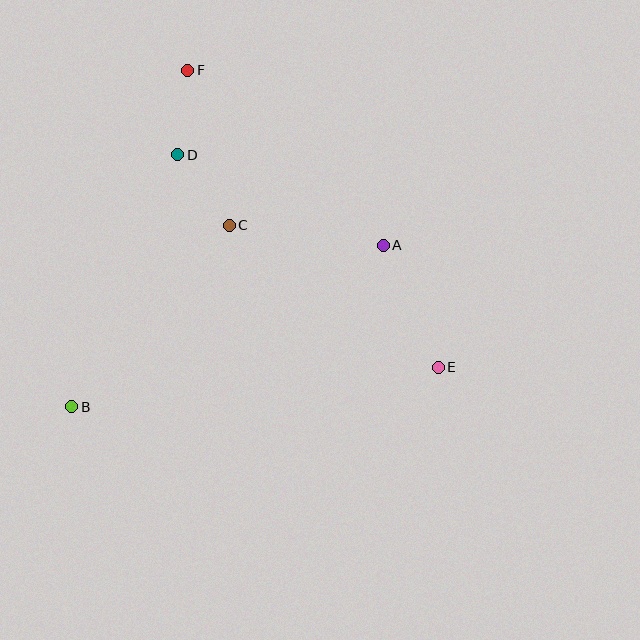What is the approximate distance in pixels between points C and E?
The distance between C and E is approximately 253 pixels.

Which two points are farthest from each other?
Points E and F are farthest from each other.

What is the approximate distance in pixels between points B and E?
The distance between B and E is approximately 369 pixels.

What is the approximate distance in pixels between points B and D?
The distance between B and D is approximately 274 pixels.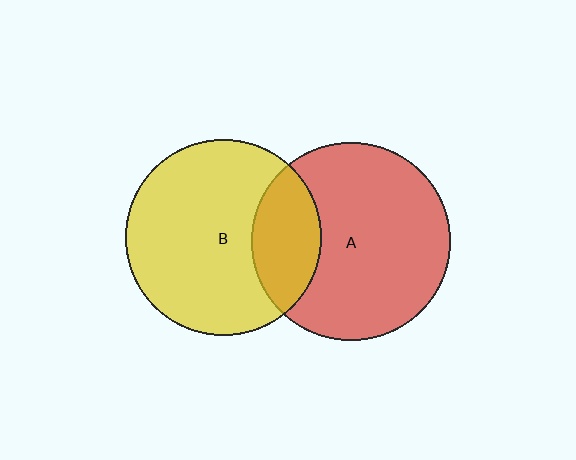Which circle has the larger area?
Circle A (red).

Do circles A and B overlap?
Yes.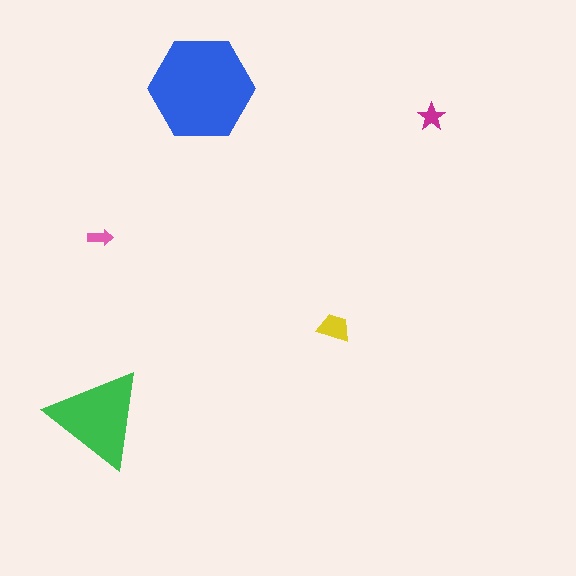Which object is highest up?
The blue hexagon is topmost.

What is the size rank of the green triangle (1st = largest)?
2nd.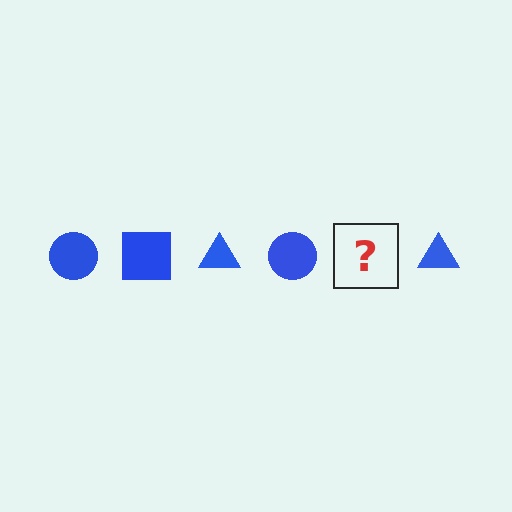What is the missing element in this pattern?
The missing element is a blue square.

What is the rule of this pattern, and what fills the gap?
The rule is that the pattern cycles through circle, square, triangle shapes in blue. The gap should be filled with a blue square.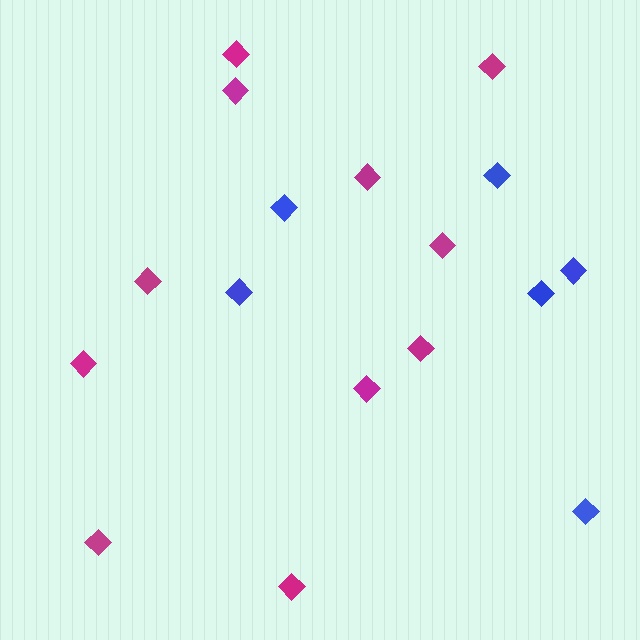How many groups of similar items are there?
There are 2 groups: one group of blue diamonds (6) and one group of magenta diamonds (11).